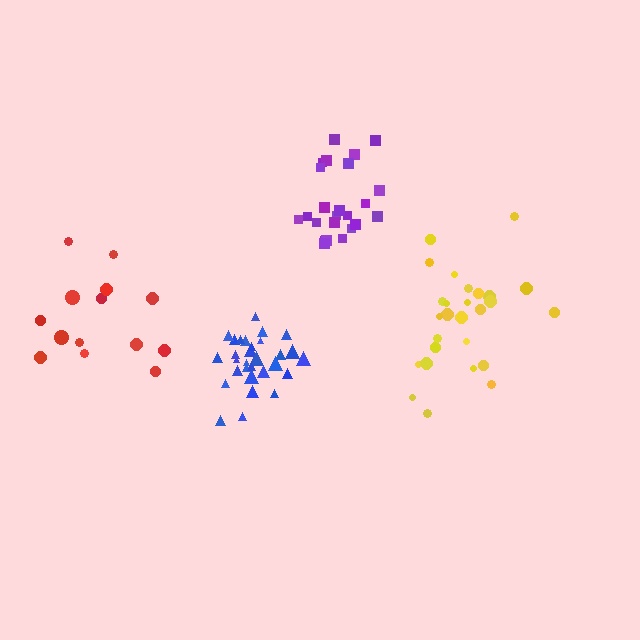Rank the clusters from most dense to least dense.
blue, purple, yellow, red.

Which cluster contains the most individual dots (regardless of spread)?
Blue (31).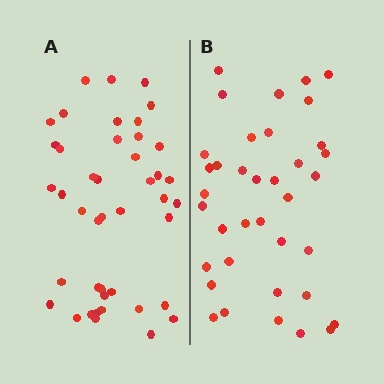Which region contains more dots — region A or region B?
Region A (the left region) has more dots.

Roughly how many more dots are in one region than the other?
Region A has about 6 more dots than region B.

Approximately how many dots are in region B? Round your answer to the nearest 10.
About 40 dots. (The exact count is 37, which rounds to 40.)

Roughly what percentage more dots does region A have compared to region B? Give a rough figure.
About 15% more.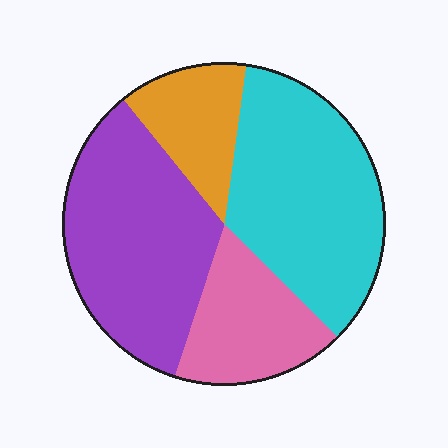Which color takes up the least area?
Orange, at roughly 15%.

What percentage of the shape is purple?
Purple takes up about one third (1/3) of the shape.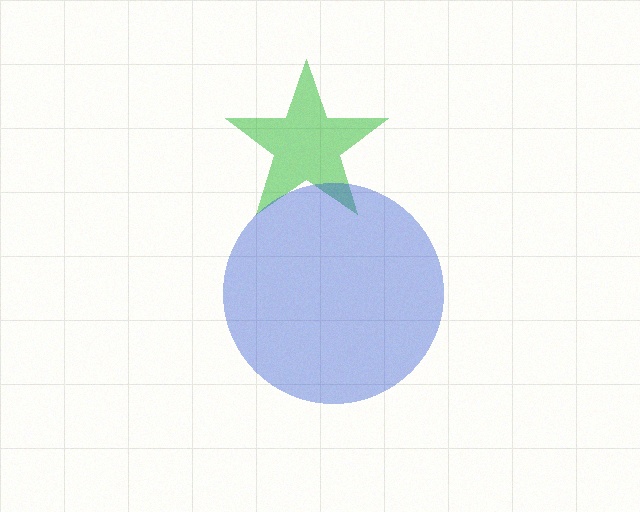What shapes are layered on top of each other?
The layered shapes are: a green star, a blue circle.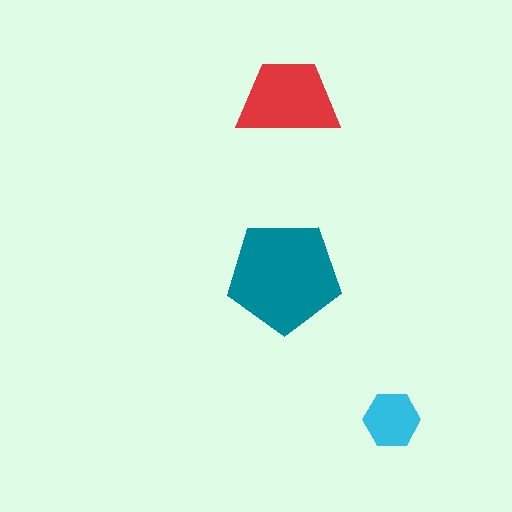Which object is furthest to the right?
The cyan hexagon is rightmost.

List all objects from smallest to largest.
The cyan hexagon, the red trapezoid, the teal pentagon.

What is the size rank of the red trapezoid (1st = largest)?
2nd.